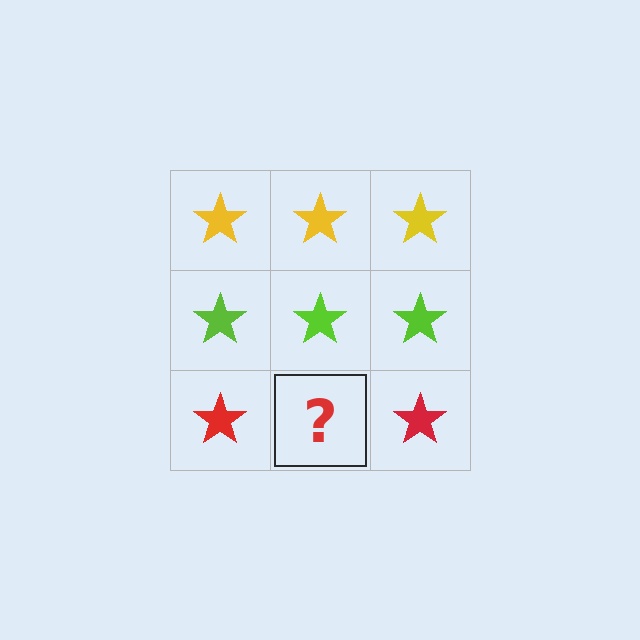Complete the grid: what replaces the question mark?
The question mark should be replaced with a red star.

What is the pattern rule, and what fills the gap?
The rule is that each row has a consistent color. The gap should be filled with a red star.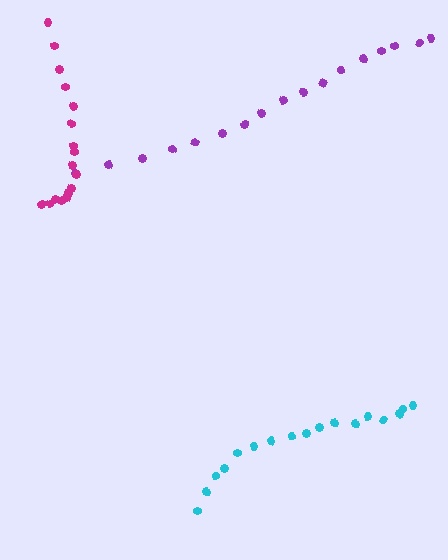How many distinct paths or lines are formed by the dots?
There are 3 distinct paths.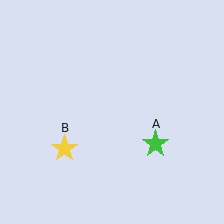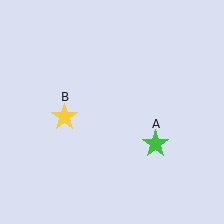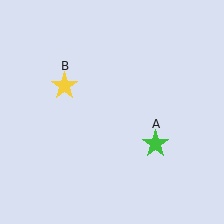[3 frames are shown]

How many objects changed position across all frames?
1 object changed position: yellow star (object B).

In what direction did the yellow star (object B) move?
The yellow star (object B) moved up.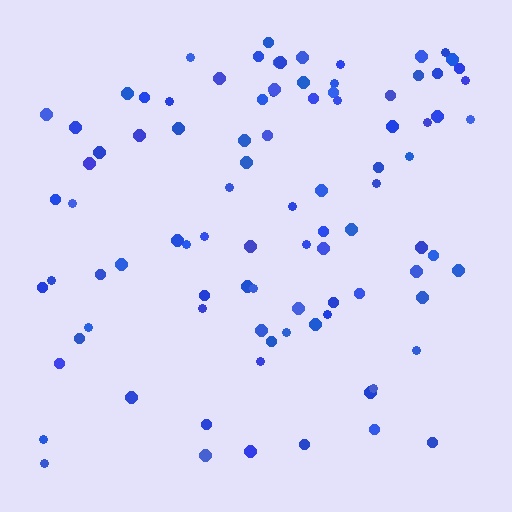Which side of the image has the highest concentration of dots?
The top.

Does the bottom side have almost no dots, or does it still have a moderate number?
Still a moderate number, just noticeably fewer than the top.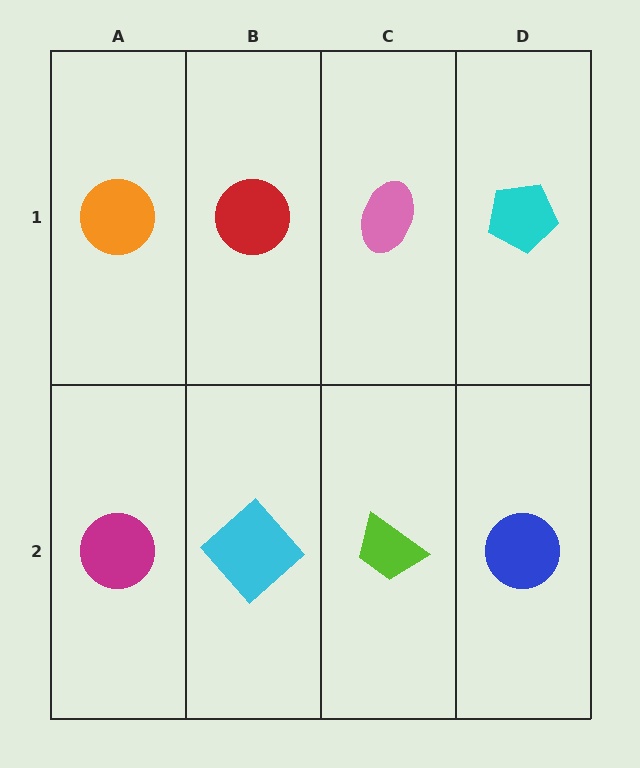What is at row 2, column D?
A blue circle.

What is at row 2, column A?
A magenta circle.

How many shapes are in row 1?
4 shapes.